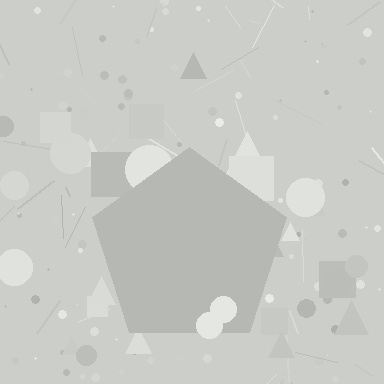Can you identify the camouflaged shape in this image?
The camouflaged shape is a pentagon.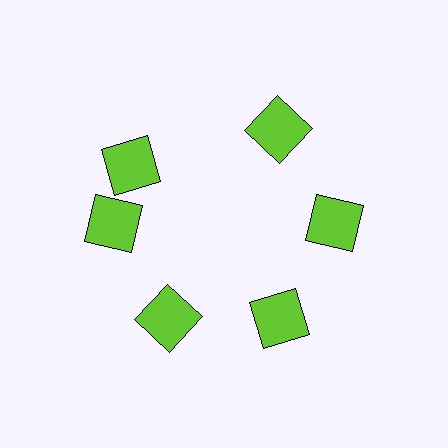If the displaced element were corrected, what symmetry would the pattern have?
It would have 6-fold rotational symmetry — the pattern would map onto itself every 60 degrees.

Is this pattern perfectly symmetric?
No. The 6 lime squares are arranged in a ring, but one element near the 11 o'clock position is rotated out of alignment along the ring, breaking the 6-fold rotational symmetry.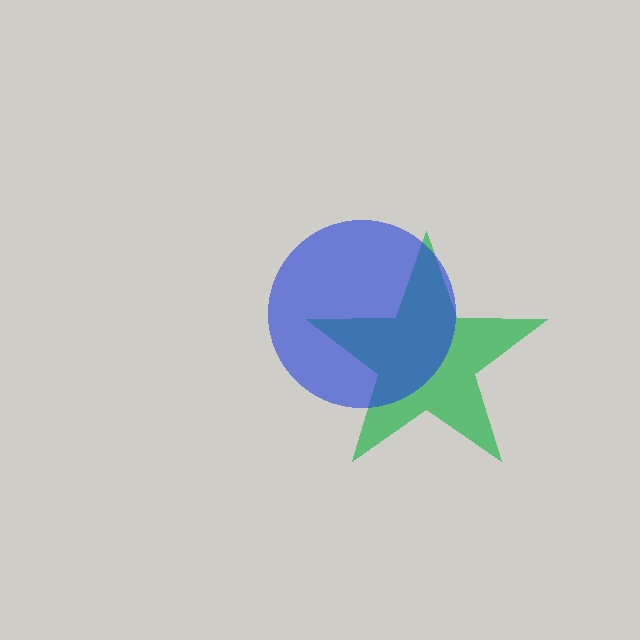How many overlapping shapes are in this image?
There are 2 overlapping shapes in the image.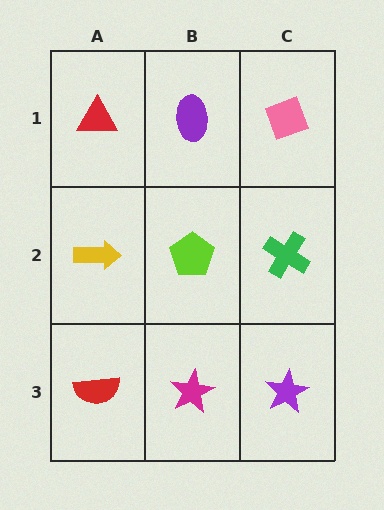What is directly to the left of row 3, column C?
A magenta star.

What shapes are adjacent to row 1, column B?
A lime pentagon (row 2, column B), a red triangle (row 1, column A), a pink diamond (row 1, column C).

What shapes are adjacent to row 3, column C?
A green cross (row 2, column C), a magenta star (row 3, column B).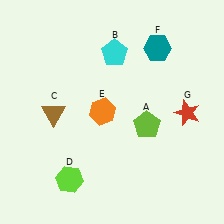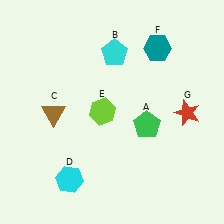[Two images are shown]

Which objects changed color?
A changed from lime to green. D changed from lime to cyan. E changed from orange to lime.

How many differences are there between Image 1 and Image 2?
There are 3 differences between the two images.